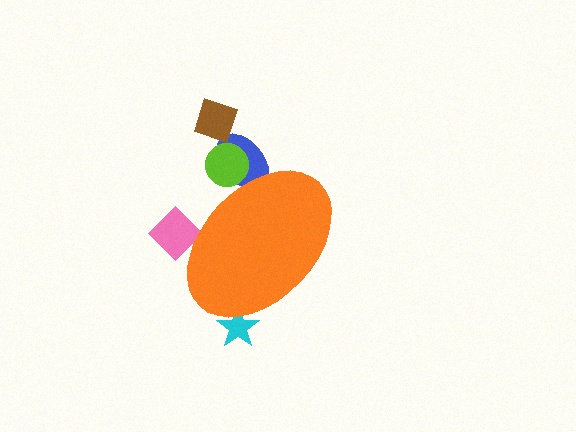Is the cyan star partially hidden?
Yes, the cyan star is partially hidden behind the orange ellipse.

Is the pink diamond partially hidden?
Yes, the pink diamond is partially hidden behind the orange ellipse.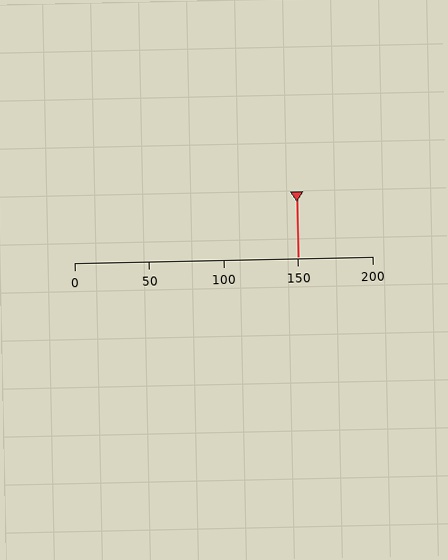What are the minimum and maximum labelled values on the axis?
The axis runs from 0 to 200.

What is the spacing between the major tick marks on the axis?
The major ticks are spaced 50 apart.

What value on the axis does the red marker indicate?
The marker indicates approximately 150.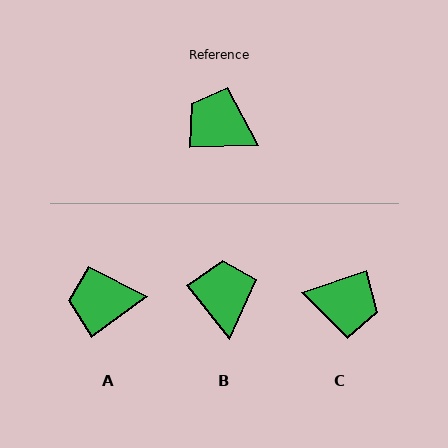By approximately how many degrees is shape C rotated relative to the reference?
Approximately 163 degrees clockwise.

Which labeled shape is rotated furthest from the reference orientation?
C, about 163 degrees away.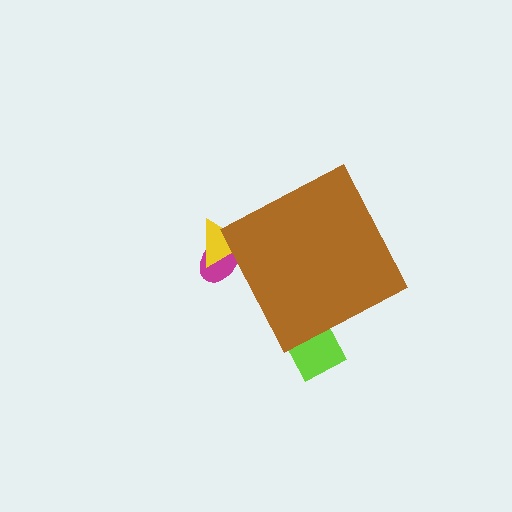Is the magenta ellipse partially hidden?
Yes, the magenta ellipse is partially hidden behind the brown diamond.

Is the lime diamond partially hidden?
Yes, the lime diamond is partially hidden behind the brown diamond.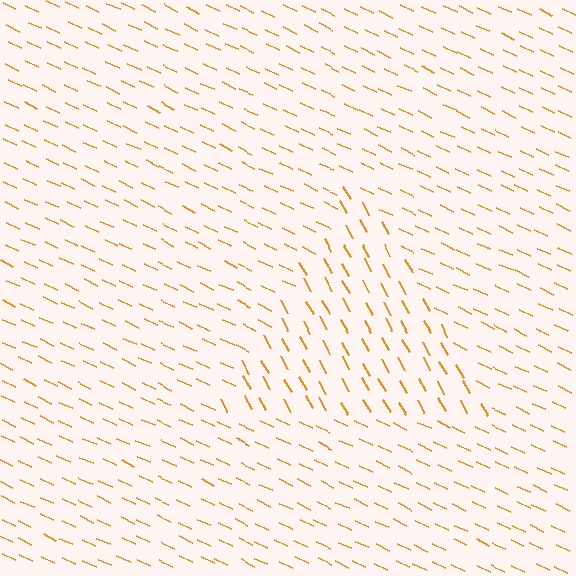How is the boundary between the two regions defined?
The boundary is defined purely by a change in line orientation (approximately 36 degrees difference). All lines are the same color and thickness.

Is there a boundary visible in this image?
Yes, there is a texture boundary formed by a change in line orientation.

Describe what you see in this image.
The image is filled with small orange line segments. A triangle region in the image has lines oriented differently from the surrounding lines, creating a visible texture boundary.